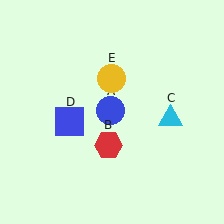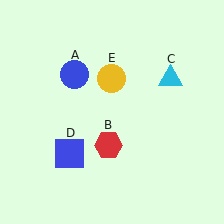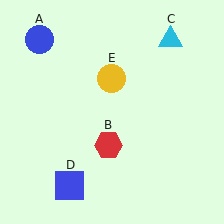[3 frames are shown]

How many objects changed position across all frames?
3 objects changed position: blue circle (object A), cyan triangle (object C), blue square (object D).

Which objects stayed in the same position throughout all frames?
Red hexagon (object B) and yellow circle (object E) remained stationary.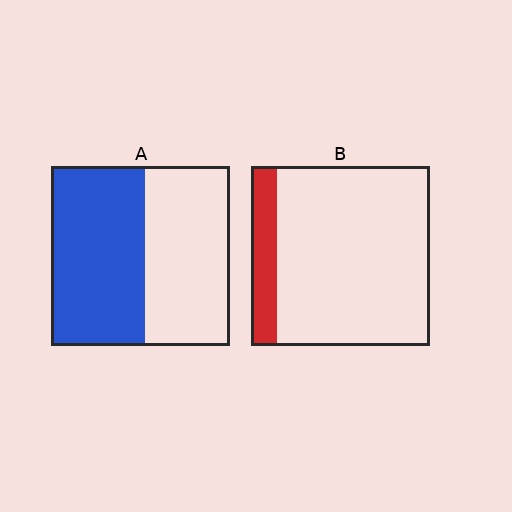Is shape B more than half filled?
No.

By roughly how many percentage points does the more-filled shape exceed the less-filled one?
By roughly 40 percentage points (A over B).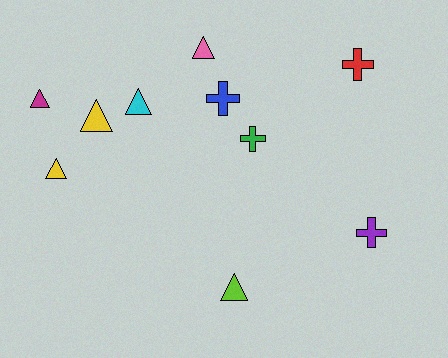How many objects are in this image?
There are 10 objects.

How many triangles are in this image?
There are 6 triangles.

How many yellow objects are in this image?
There are 2 yellow objects.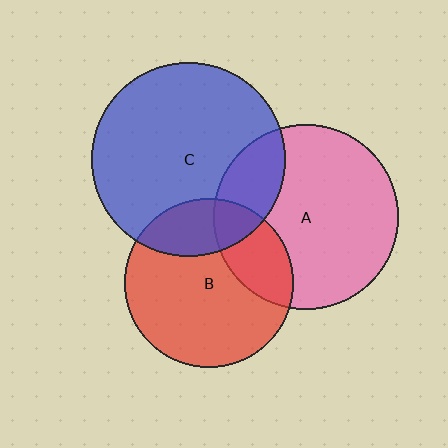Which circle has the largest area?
Circle C (blue).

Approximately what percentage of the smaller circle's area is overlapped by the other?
Approximately 25%.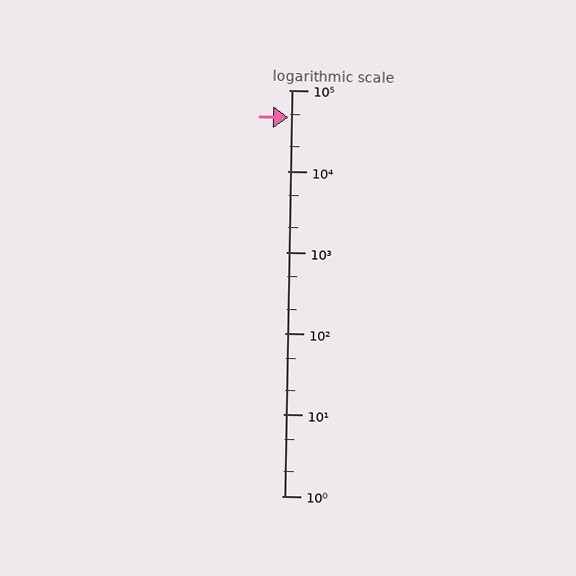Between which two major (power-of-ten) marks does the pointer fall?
The pointer is between 10000 and 100000.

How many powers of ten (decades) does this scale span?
The scale spans 5 decades, from 1 to 100000.